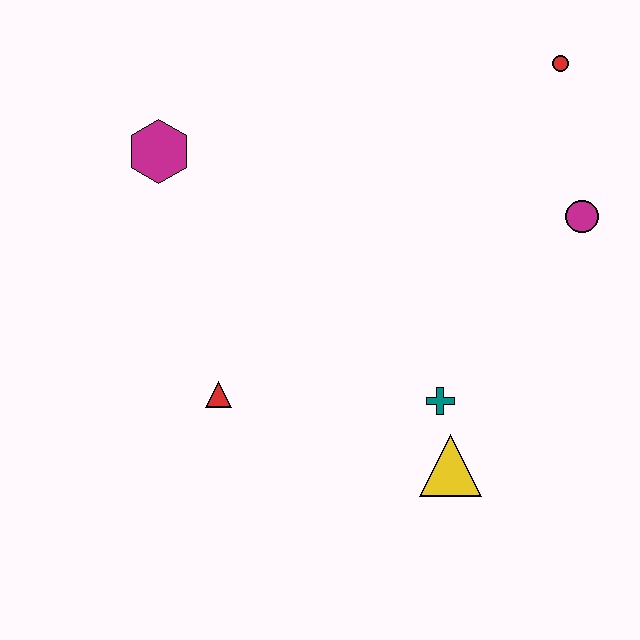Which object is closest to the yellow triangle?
The teal cross is closest to the yellow triangle.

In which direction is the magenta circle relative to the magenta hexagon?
The magenta circle is to the right of the magenta hexagon.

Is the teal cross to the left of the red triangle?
No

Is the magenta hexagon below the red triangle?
No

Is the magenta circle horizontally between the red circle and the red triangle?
No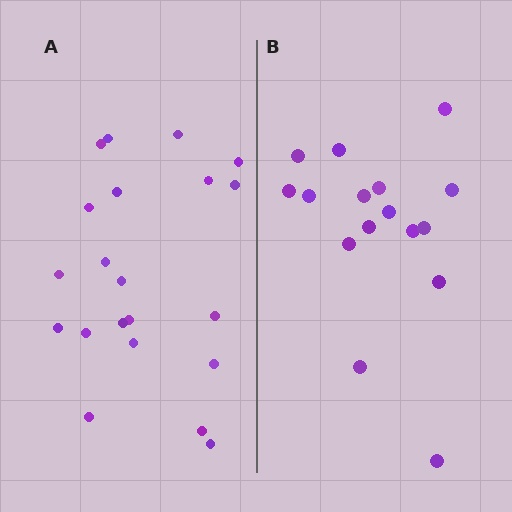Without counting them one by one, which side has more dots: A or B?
Region A (the left region) has more dots.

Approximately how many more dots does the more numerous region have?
Region A has about 5 more dots than region B.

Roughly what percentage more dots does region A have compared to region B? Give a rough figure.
About 30% more.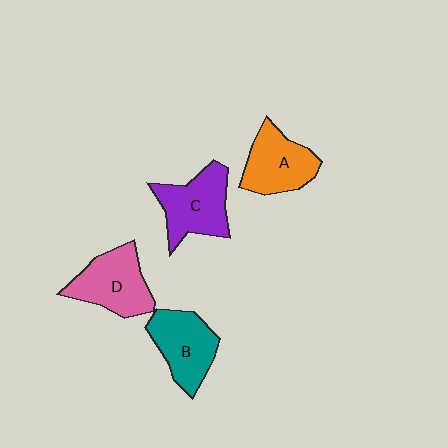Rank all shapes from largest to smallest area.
From largest to smallest: C (purple), D (pink), B (teal), A (orange).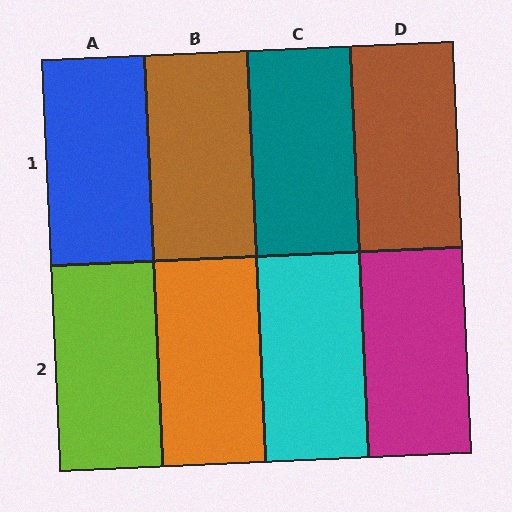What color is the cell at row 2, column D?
Magenta.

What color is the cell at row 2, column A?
Lime.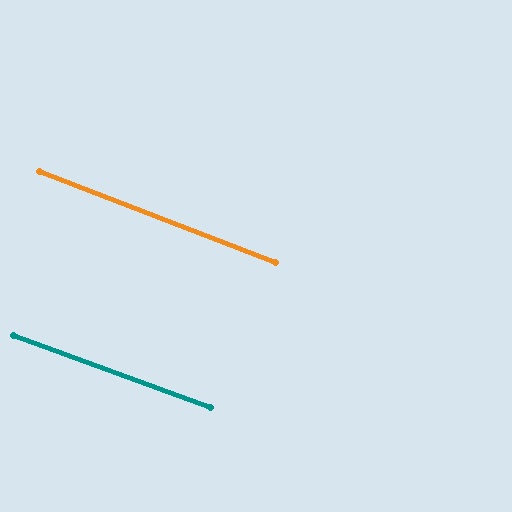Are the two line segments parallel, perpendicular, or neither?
Parallel — their directions differ by only 1.1°.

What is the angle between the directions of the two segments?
Approximately 1 degree.